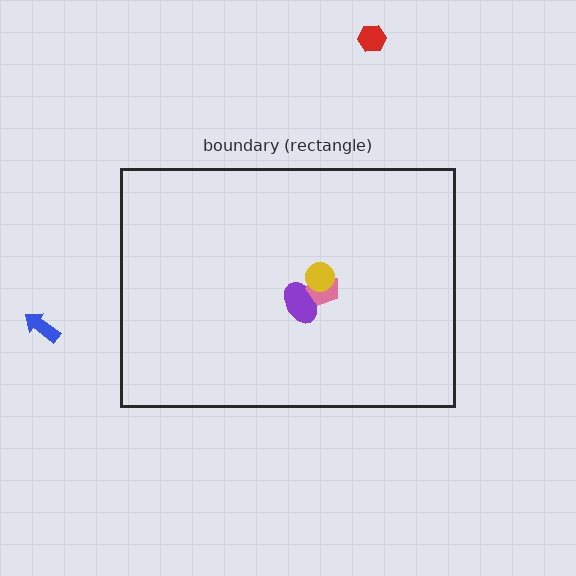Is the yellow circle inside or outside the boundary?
Inside.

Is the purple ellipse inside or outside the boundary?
Inside.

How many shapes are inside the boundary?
3 inside, 2 outside.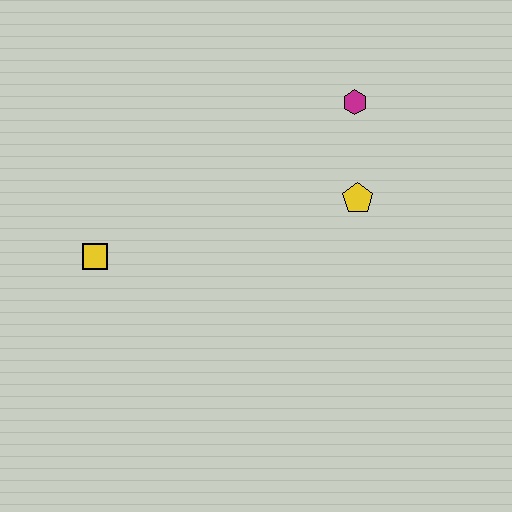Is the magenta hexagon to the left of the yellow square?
No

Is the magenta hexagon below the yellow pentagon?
No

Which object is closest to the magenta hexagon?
The yellow pentagon is closest to the magenta hexagon.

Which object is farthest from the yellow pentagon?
The yellow square is farthest from the yellow pentagon.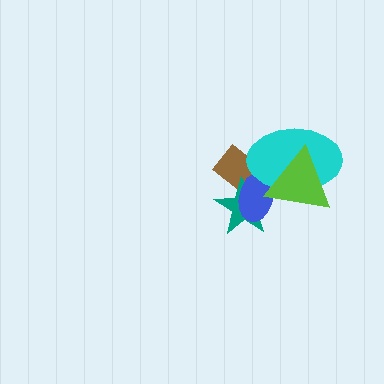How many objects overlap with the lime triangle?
4 objects overlap with the lime triangle.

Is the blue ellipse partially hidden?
Yes, it is partially covered by another shape.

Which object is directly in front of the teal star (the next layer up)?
The blue ellipse is directly in front of the teal star.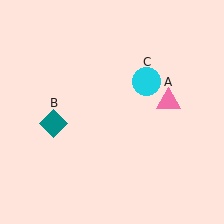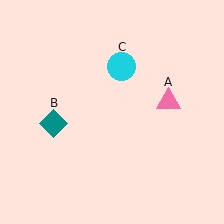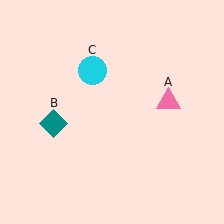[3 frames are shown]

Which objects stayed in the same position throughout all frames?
Pink triangle (object A) and teal diamond (object B) remained stationary.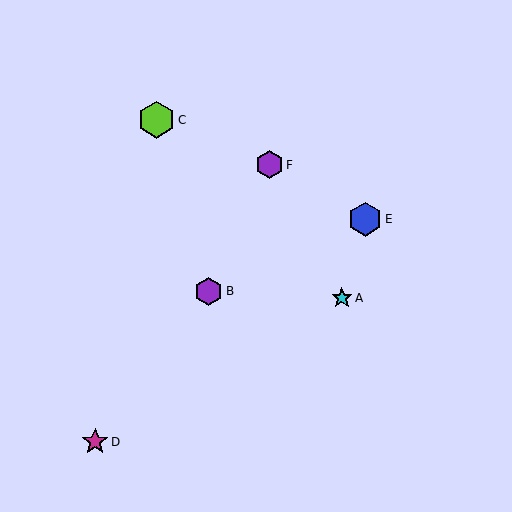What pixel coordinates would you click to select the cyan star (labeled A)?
Click at (342, 298) to select the cyan star A.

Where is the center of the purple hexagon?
The center of the purple hexagon is at (270, 165).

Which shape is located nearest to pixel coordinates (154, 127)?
The lime hexagon (labeled C) at (157, 120) is nearest to that location.